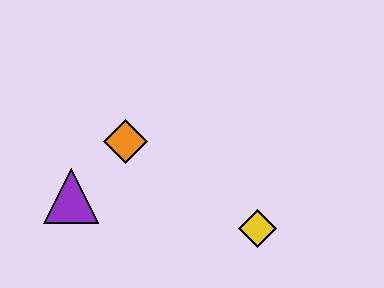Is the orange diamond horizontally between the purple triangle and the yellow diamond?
Yes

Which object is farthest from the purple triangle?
The yellow diamond is farthest from the purple triangle.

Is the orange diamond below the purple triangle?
No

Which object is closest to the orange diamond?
The purple triangle is closest to the orange diamond.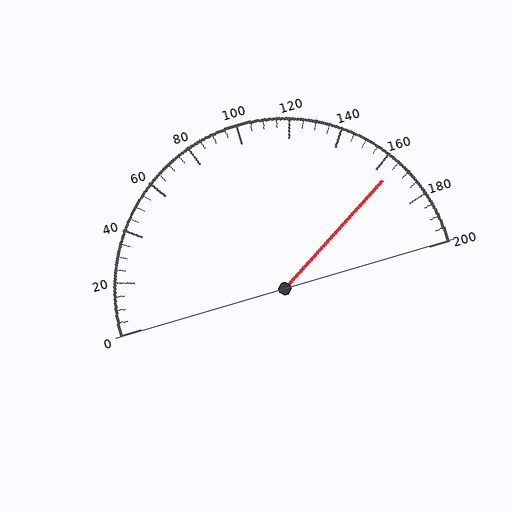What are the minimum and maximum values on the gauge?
The gauge ranges from 0 to 200.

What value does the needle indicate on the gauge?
The needle indicates approximately 165.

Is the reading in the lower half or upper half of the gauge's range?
The reading is in the upper half of the range (0 to 200).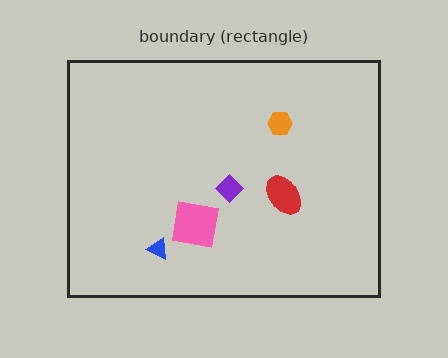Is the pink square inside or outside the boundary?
Inside.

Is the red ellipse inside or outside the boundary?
Inside.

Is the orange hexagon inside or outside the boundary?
Inside.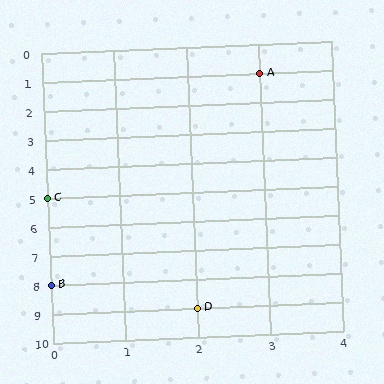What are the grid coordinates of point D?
Point D is at grid coordinates (2, 9).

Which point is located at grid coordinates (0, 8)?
Point B is at (0, 8).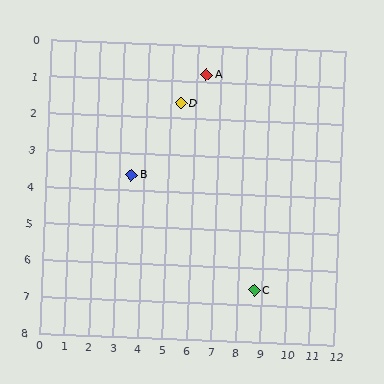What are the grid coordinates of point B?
Point B is at approximately (3.5, 3.6).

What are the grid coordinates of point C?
Point C is at approximately (8.7, 6.6).